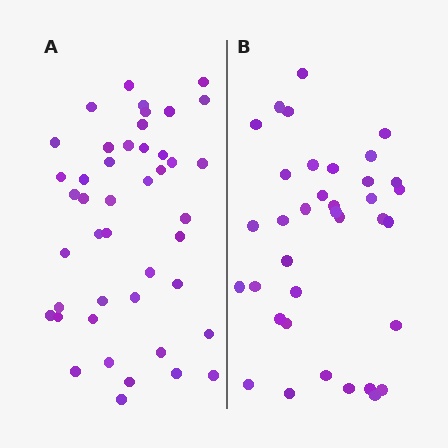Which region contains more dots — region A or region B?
Region A (the left region) has more dots.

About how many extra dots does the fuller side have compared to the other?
Region A has roughly 8 or so more dots than region B.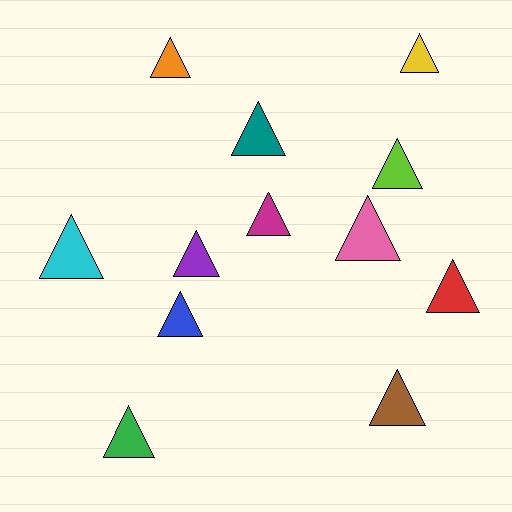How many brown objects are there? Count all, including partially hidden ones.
There is 1 brown object.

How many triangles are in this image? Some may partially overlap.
There are 12 triangles.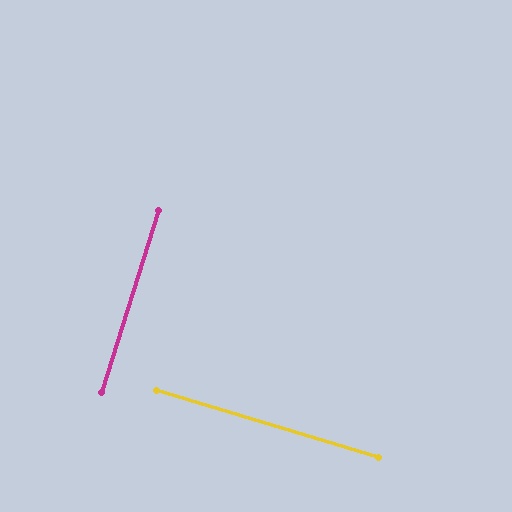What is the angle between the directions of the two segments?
Approximately 89 degrees.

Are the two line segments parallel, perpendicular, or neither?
Perpendicular — they meet at approximately 89°.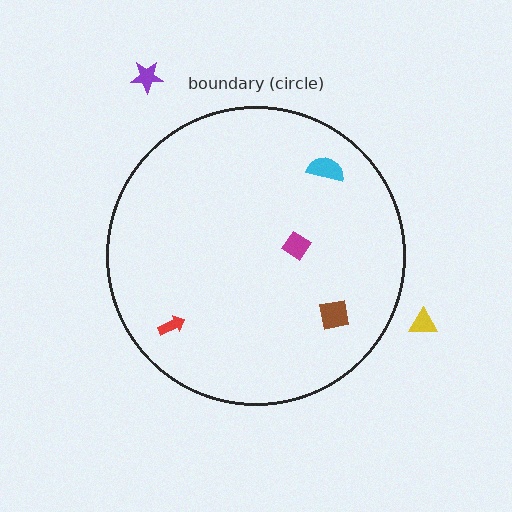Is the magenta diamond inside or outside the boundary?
Inside.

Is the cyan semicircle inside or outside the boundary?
Inside.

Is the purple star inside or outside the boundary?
Outside.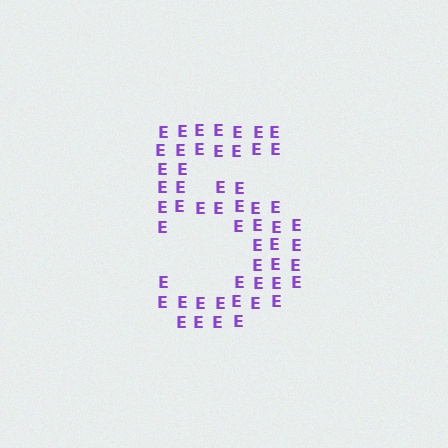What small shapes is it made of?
It is made of small letter E's.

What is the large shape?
The large shape is the digit 5.